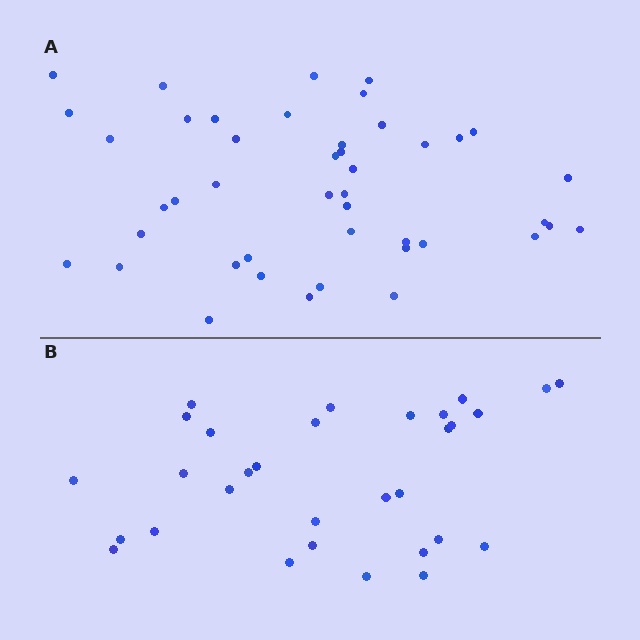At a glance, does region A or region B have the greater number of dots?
Region A (the top region) has more dots.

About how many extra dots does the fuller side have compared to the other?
Region A has approximately 15 more dots than region B.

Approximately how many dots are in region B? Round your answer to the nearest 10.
About 30 dots. (The exact count is 31, which rounds to 30.)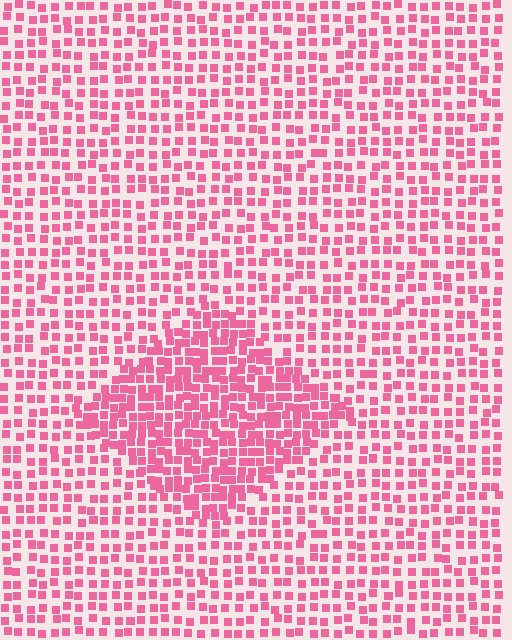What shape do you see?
I see a diamond.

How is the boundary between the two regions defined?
The boundary is defined by a change in element density (approximately 1.8x ratio). All elements are the same color, size, and shape.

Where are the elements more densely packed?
The elements are more densely packed inside the diamond boundary.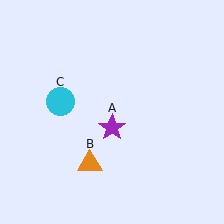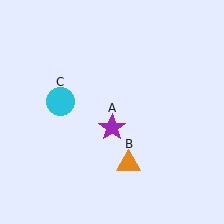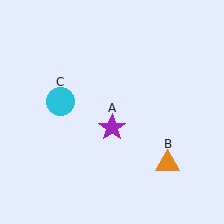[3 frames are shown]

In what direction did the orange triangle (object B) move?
The orange triangle (object B) moved right.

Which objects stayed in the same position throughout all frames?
Purple star (object A) and cyan circle (object C) remained stationary.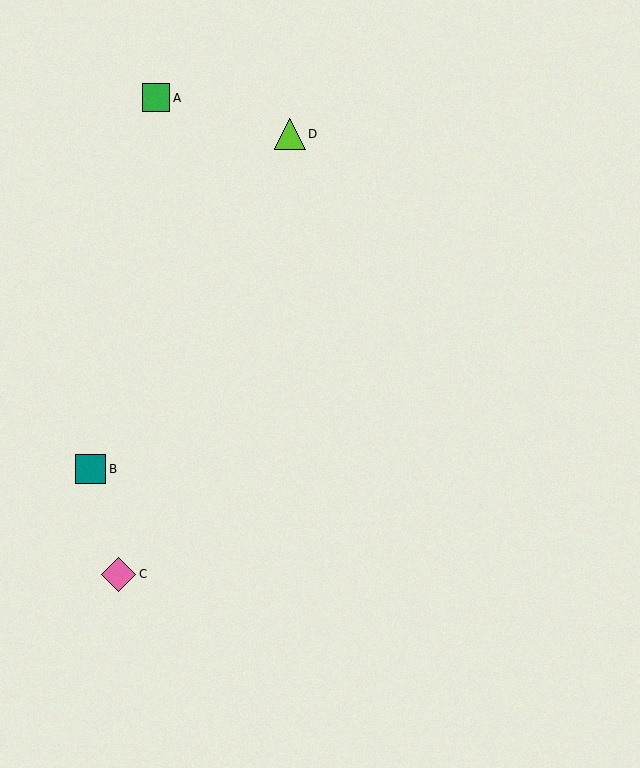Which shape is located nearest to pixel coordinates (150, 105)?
The green square (labeled A) at (156, 98) is nearest to that location.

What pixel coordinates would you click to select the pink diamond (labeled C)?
Click at (119, 574) to select the pink diamond C.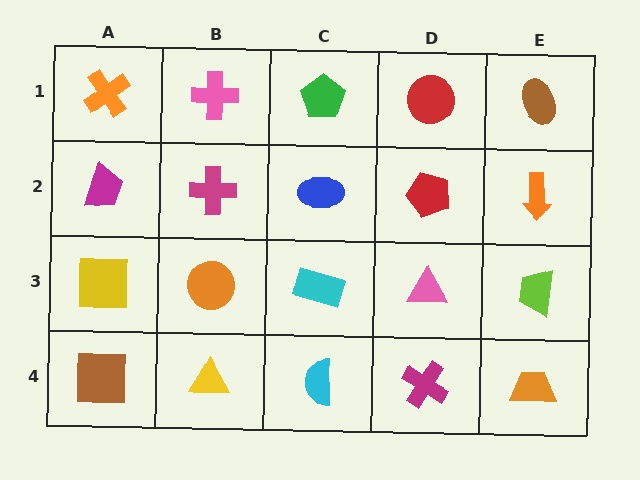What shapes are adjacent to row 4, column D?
A pink triangle (row 3, column D), a cyan semicircle (row 4, column C), an orange trapezoid (row 4, column E).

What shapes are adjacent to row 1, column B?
A magenta cross (row 2, column B), an orange cross (row 1, column A), a green pentagon (row 1, column C).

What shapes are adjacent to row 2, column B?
A pink cross (row 1, column B), an orange circle (row 3, column B), a magenta trapezoid (row 2, column A), a blue ellipse (row 2, column C).